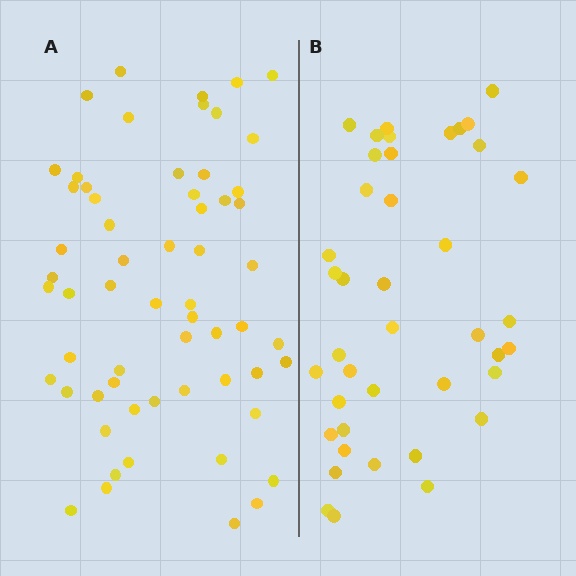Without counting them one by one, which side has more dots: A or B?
Region A (the left region) has more dots.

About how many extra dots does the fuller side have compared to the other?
Region A has approximately 20 more dots than region B.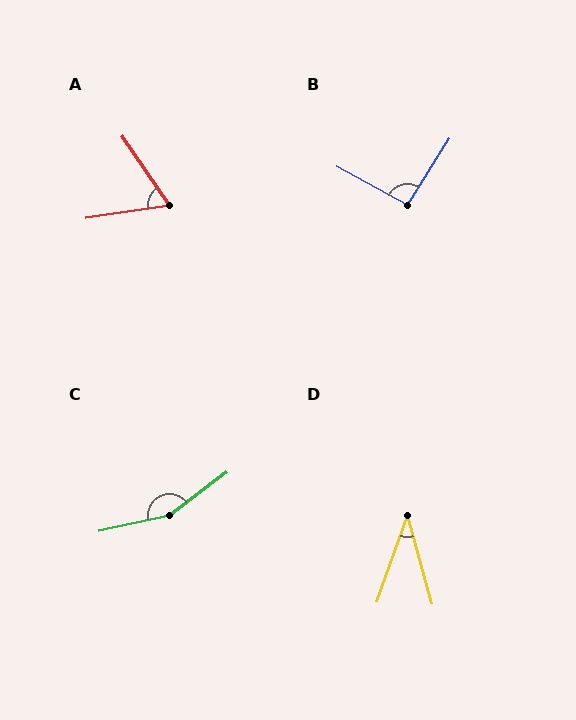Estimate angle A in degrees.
Approximately 64 degrees.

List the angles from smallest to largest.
D (35°), A (64°), B (94°), C (156°).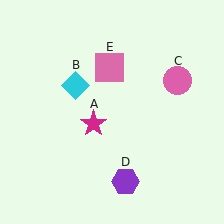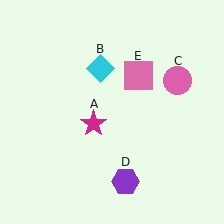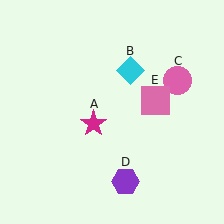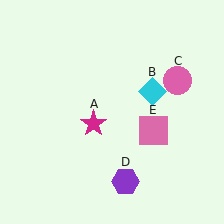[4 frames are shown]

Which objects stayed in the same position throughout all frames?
Magenta star (object A) and pink circle (object C) and purple hexagon (object D) remained stationary.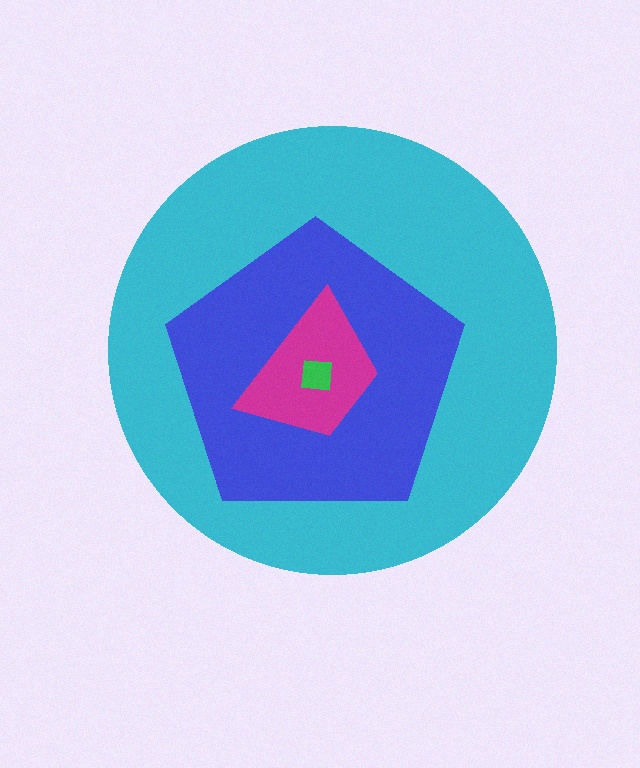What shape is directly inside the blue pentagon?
The magenta trapezoid.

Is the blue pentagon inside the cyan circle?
Yes.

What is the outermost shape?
The cyan circle.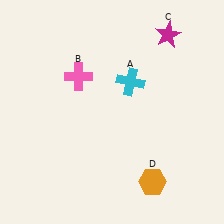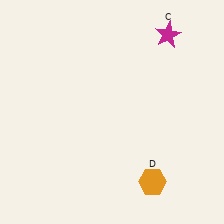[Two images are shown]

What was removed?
The cyan cross (A), the pink cross (B) were removed in Image 2.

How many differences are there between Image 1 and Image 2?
There are 2 differences between the two images.